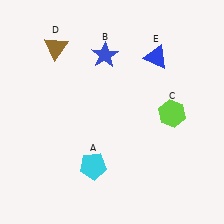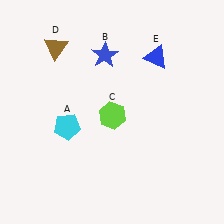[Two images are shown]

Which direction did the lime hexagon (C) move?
The lime hexagon (C) moved left.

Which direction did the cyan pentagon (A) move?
The cyan pentagon (A) moved up.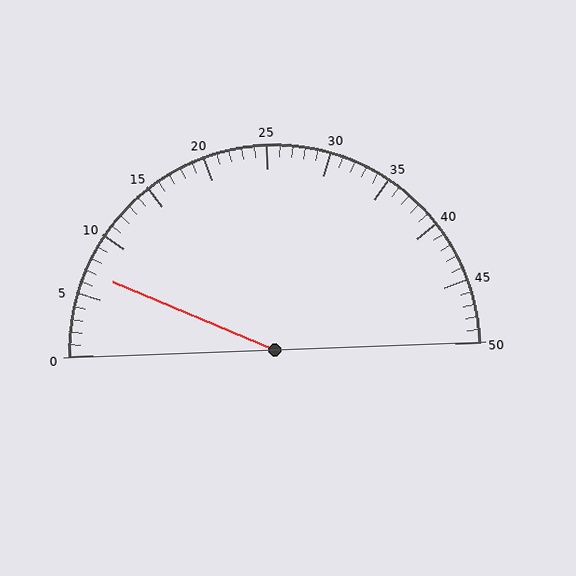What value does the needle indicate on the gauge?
The needle indicates approximately 7.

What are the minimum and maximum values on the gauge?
The gauge ranges from 0 to 50.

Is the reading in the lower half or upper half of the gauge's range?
The reading is in the lower half of the range (0 to 50).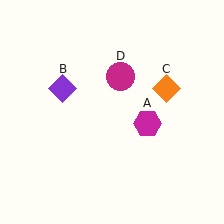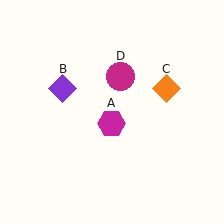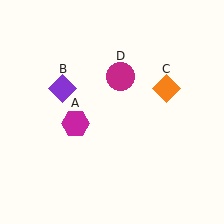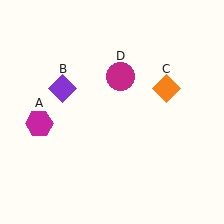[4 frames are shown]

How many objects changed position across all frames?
1 object changed position: magenta hexagon (object A).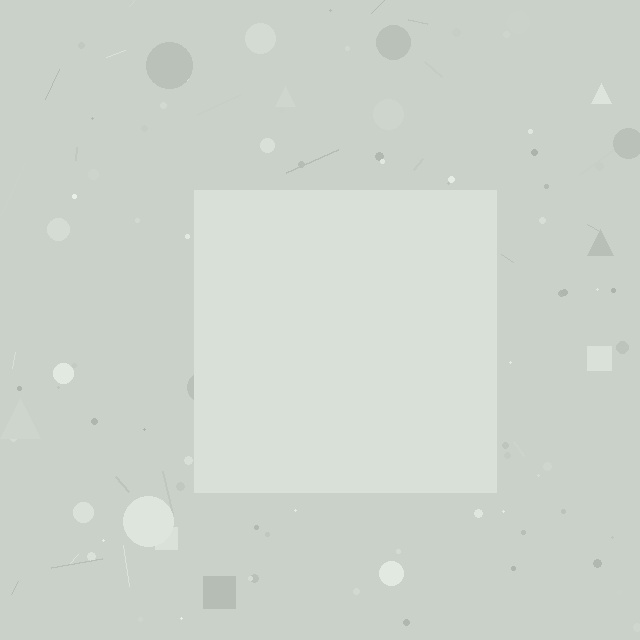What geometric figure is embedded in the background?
A square is embedded in the background.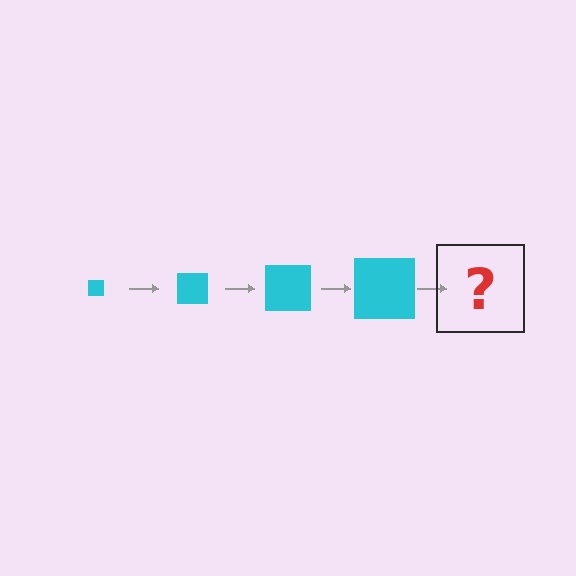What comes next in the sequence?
The next element should be a cyan square, larger than the previous one.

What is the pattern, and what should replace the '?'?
The pattern is that the square gets progressively larger each step. The '?' should be a cyan square, larger than the previous one.